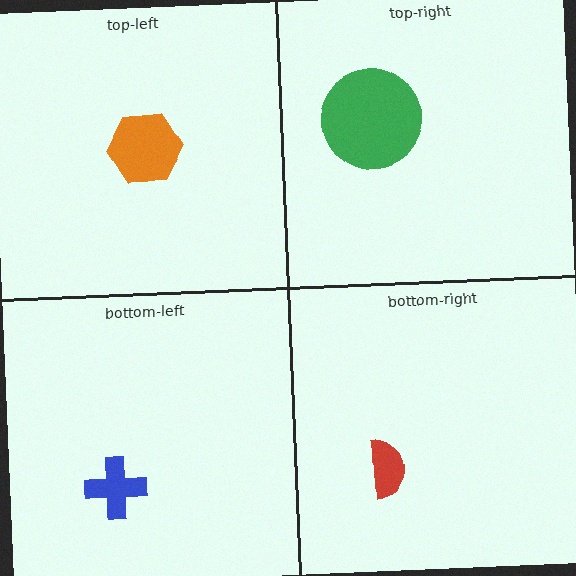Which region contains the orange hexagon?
The top-left region.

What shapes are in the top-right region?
The green circle.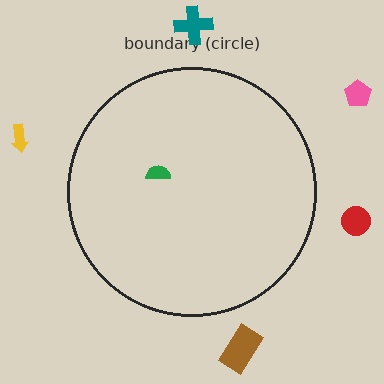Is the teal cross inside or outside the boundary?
Outside.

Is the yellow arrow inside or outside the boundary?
Outside.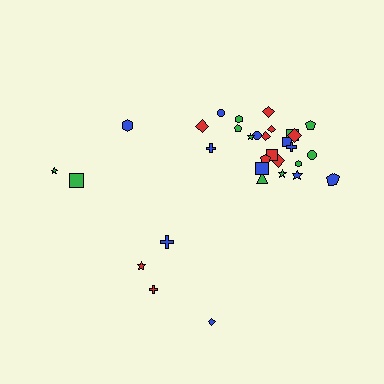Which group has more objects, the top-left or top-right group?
The top-right group.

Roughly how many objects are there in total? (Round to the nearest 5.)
Roughly 30 objects in total.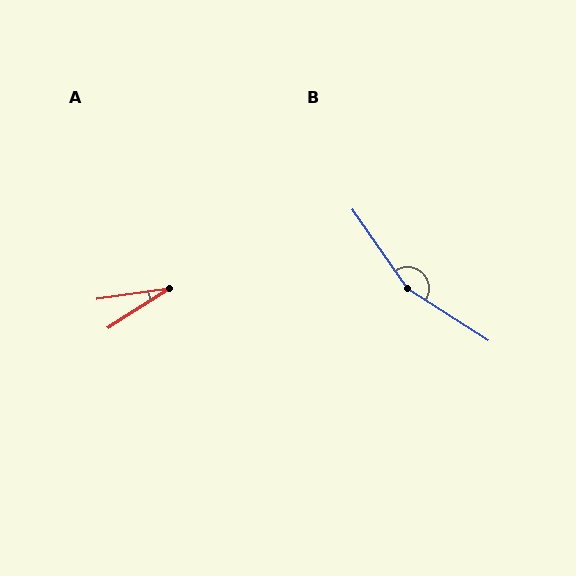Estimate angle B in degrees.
Approximately 158 degrees.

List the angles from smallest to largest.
A (24°), B (158°).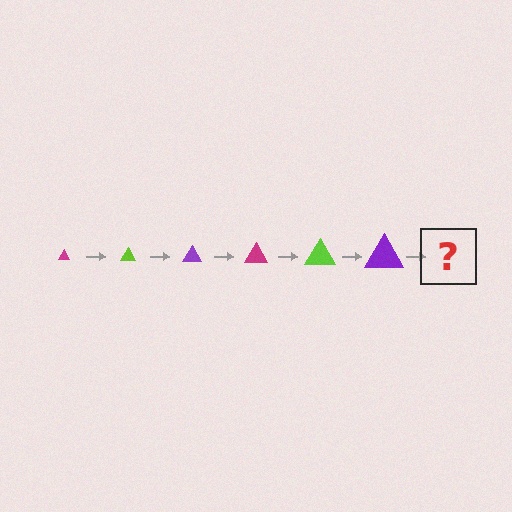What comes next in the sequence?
The next element should be a magenta triangle, larger than the previous one.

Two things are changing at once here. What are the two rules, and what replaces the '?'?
The two rules are that the triangle grows larger each step and the color cycles through magenta, lime, and purple. The '?' should be a magenta triangle, larger than the previous one.